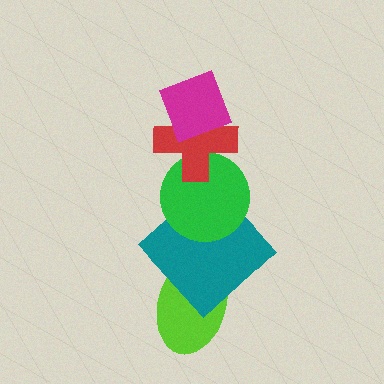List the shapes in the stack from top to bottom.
From top to bottom: the magenta diamond, the red cross, the green circle, the teal diamond, the lime ellipse.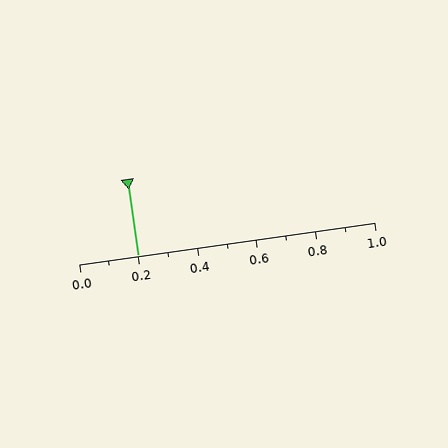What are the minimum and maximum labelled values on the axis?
The axis runs from 0.0 to 1.0.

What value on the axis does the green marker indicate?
The marker indicates approximately 0.2.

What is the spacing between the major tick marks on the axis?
The major ticks are spaced 0.2 apart.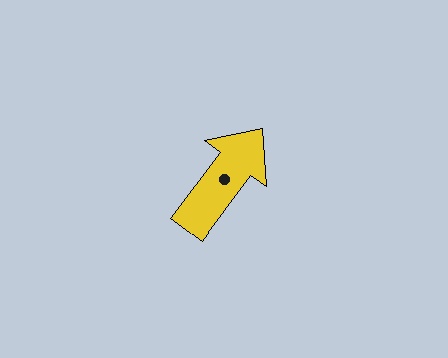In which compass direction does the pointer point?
Northeast.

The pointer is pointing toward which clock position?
Roughly 1 o'clock.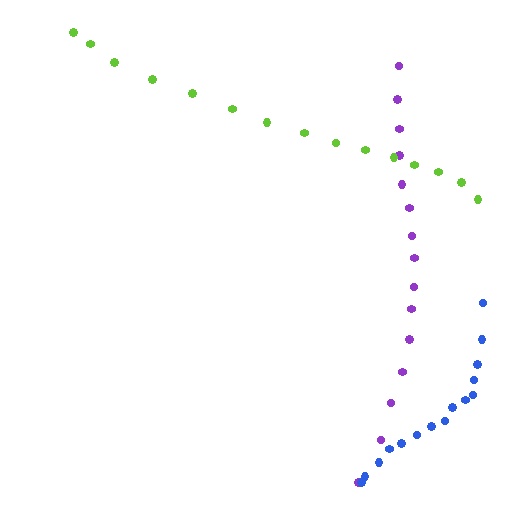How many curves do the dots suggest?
There are 3 distinct paths.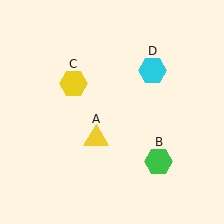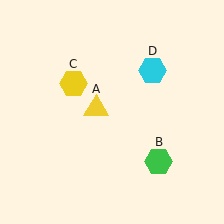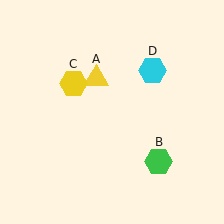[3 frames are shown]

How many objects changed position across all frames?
1 object changed position: yellow triangle (object A).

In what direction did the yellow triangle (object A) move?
The yellow triangle (object A) moved up.